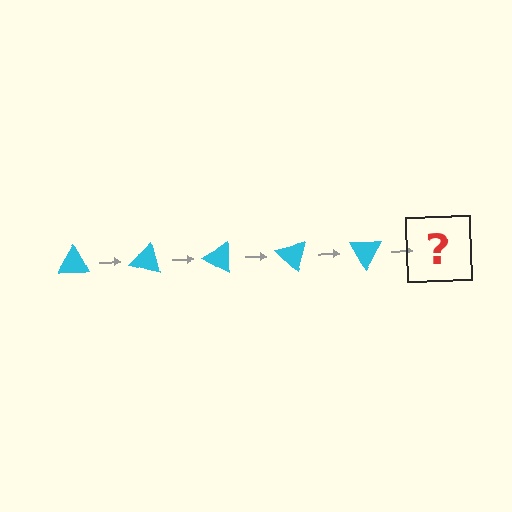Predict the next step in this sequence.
The next step is a cyan triangle rotated 75 degrees.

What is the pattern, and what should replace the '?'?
The pattern is that the triangle rotates 15 degrees each step. The '?' should be a cyan triangle rotated 75 degrees.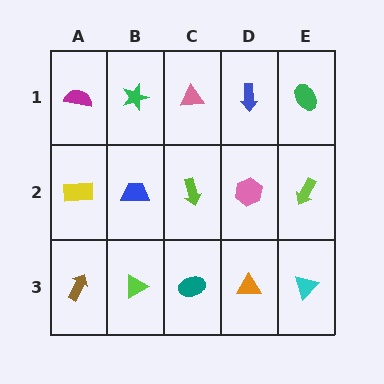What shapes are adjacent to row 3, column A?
A yellow rectangle (row 2, column A), a lime triangle (row 3, column B).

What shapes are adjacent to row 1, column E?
A lime arrow (row 2, column E), a blue arrow (row 1, column D).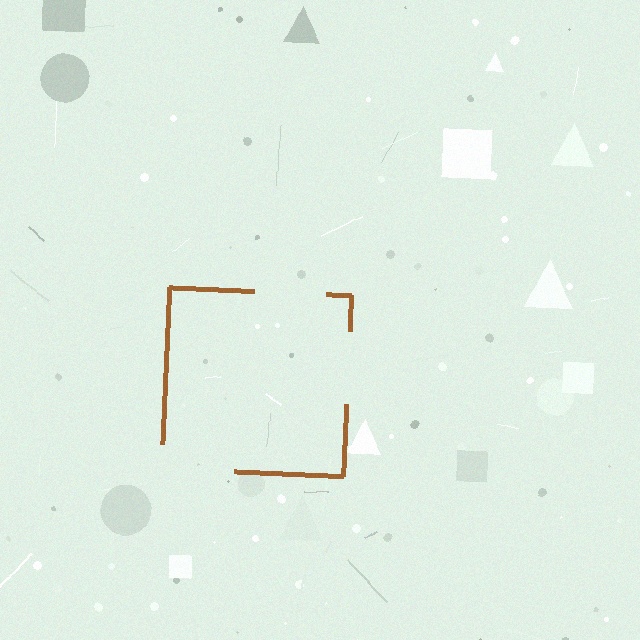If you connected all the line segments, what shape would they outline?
They would outline a square.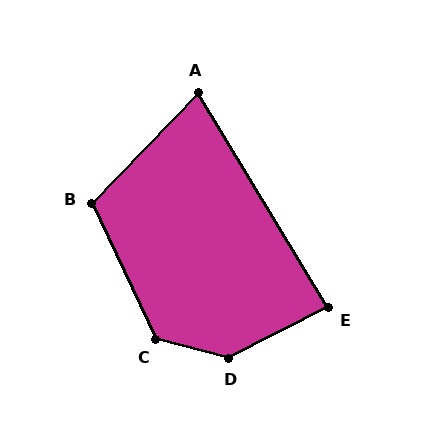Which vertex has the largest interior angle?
D, at approximately 139 degrees.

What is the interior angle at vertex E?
Approximately 86 degrees (approximately right).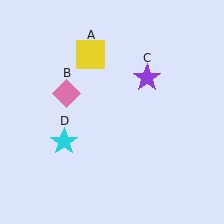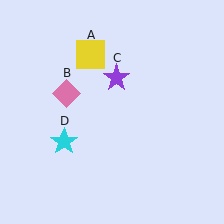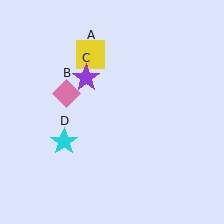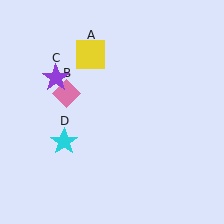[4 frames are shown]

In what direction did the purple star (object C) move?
The purple star (object C) moved left.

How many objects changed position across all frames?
1 object changed position: purple star (object C).